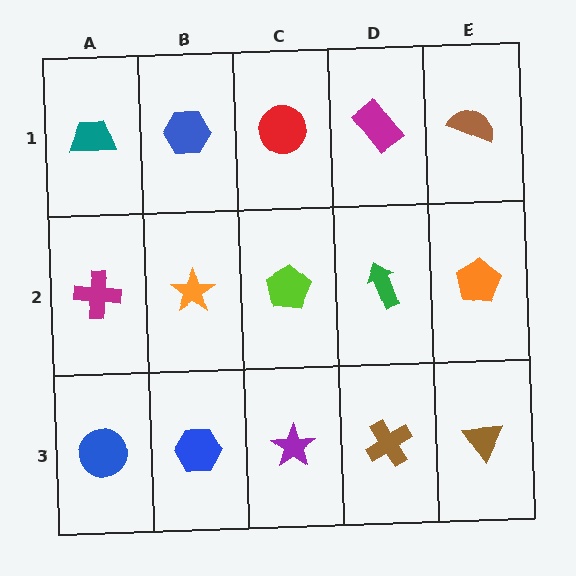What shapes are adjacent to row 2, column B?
A blue hexagon (row 1, column B), a blue hexagon (row 3, column B), a magenta cross (row 2, column A), a lime pentagon (row 2, column C).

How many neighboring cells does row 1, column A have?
2.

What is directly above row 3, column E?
An orange pentagon.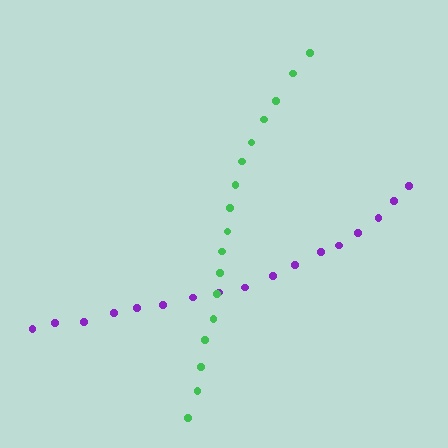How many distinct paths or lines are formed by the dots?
There are 2 distinct paths.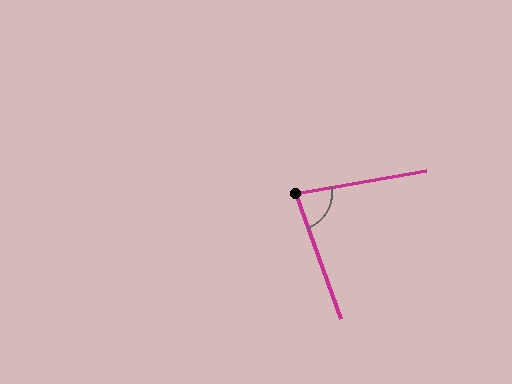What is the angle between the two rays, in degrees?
Approximately 80 degrees.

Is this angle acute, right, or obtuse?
It is acute.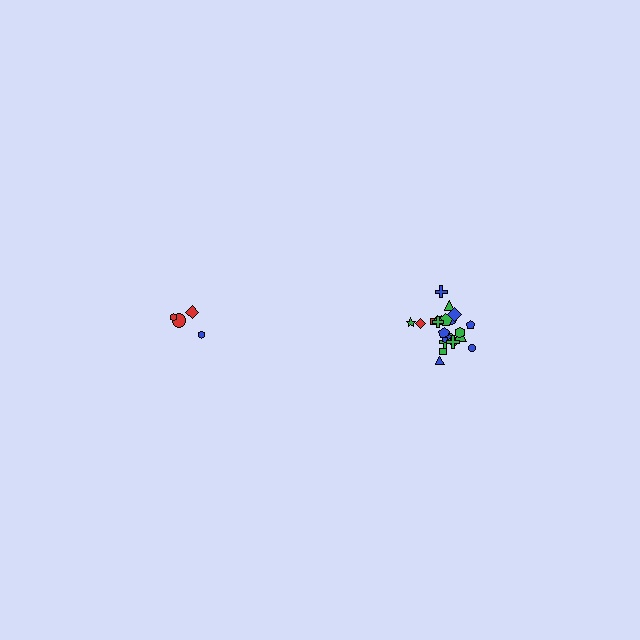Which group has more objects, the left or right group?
The right group.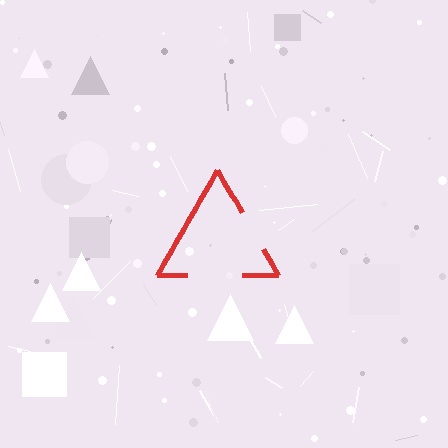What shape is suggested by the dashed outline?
The dashed outline suggests a triangle.